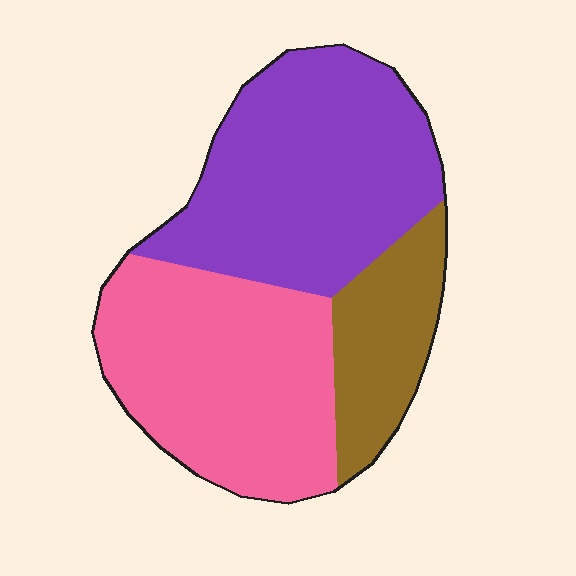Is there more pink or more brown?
Pink.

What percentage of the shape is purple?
Purple covers 43% of the shape.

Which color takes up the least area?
Brown, at roughly 15%.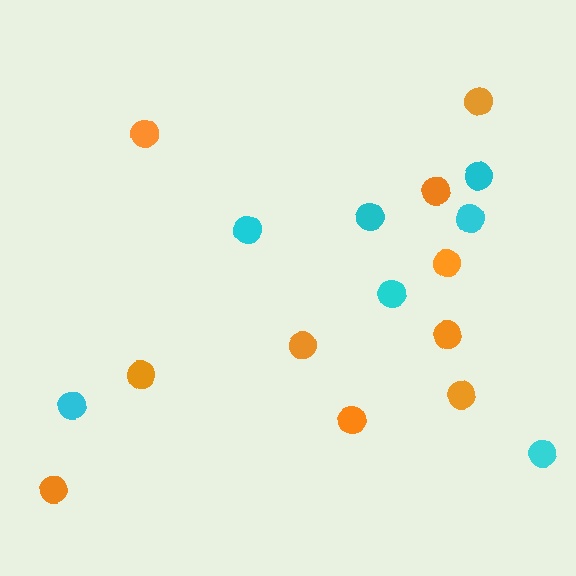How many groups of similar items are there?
There are 2 groups: one group of orange circles (10) and one group of cyan circles (7).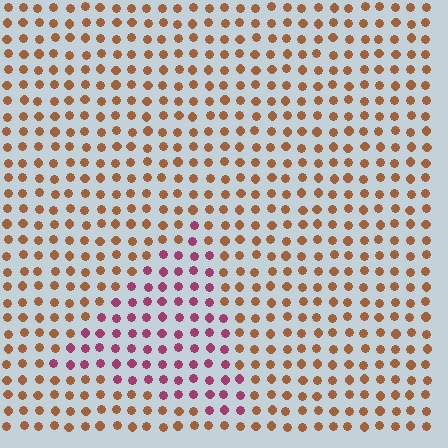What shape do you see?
I see a triangle.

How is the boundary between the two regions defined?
The boundary is defined purely by a slight shift in hue (about 53 degrees). Spacing, size, and orientation are identical on both sides.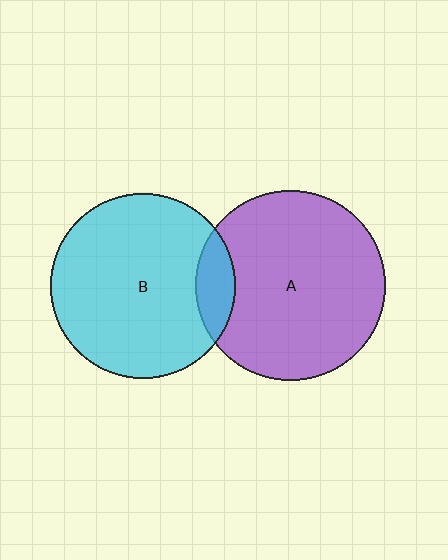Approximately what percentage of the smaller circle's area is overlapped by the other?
Approximately 10%.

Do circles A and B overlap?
Yes.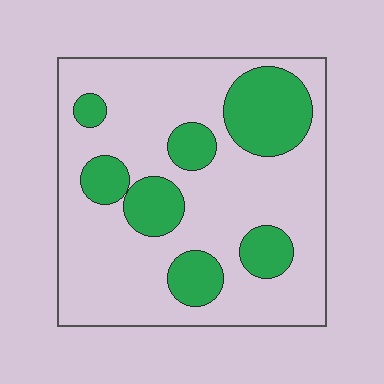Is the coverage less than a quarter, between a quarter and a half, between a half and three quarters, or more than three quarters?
Between a quarter and a half.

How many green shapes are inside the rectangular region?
7.